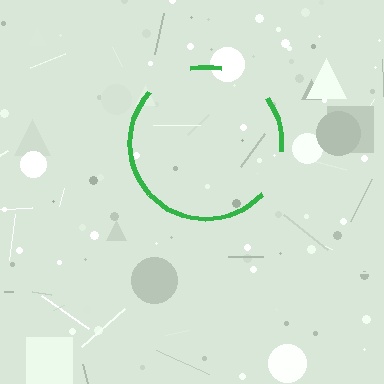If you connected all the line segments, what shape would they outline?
They would outline a circle.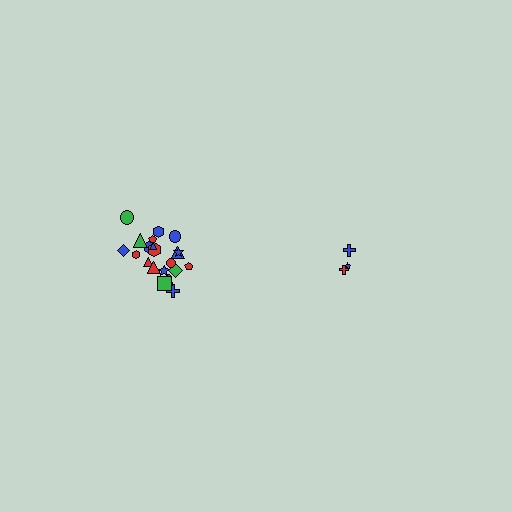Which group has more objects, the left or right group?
The left group.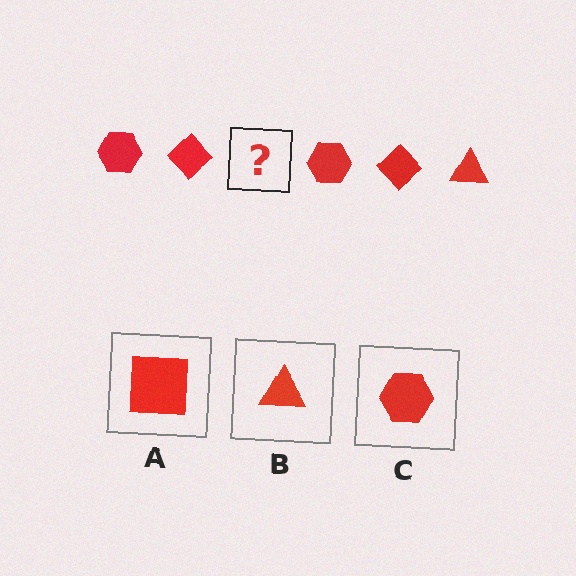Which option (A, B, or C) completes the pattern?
B.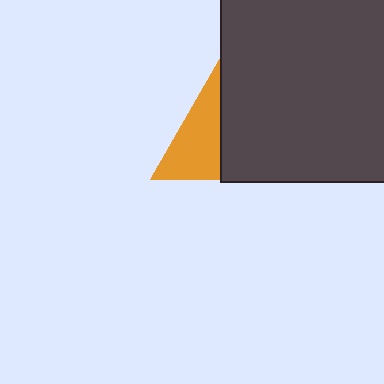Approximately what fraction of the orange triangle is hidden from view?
Roughly 50% of the orange triangle is hidden behind the dark gray rectangle.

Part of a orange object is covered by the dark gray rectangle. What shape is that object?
It is a triangle.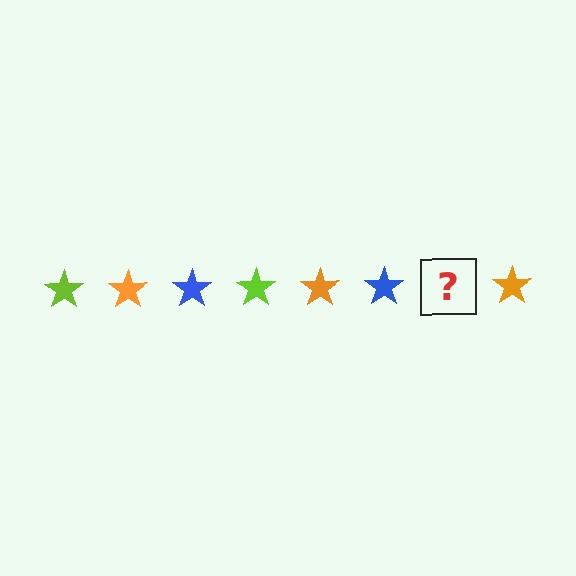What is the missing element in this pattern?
The missing element is a lime star.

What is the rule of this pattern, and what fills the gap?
The rule is that the pattern cycles through lime, orange, blue stars. The gap should be filled with a lime star.